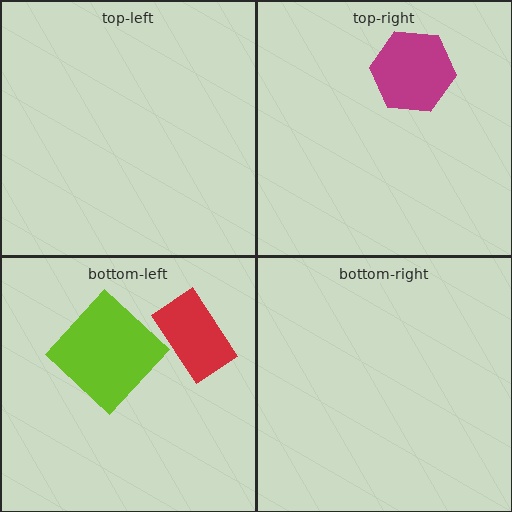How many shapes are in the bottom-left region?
2.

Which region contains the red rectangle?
The bottom-left region.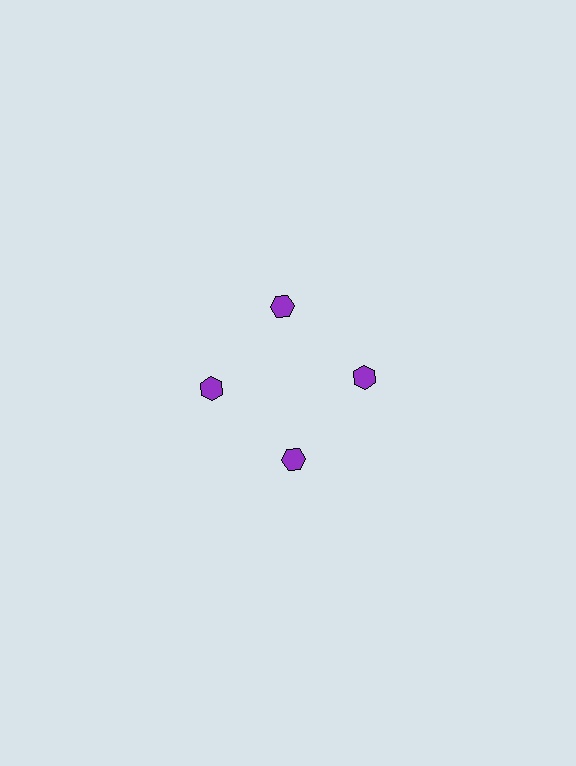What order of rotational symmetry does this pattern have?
This pattern has 4-fold rotational symmetry.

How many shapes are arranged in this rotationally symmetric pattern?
There are 4 shapes, arranged in 4 groups of 1.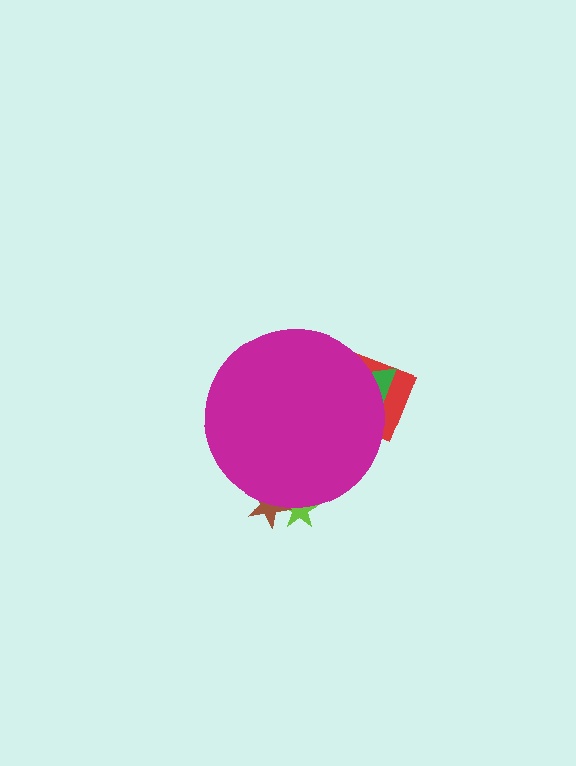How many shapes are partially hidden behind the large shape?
4 shapes are partially hidden.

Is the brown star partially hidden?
Yes, the brown star is partially hidden behind the magenta circle.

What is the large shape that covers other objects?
A magenta circle.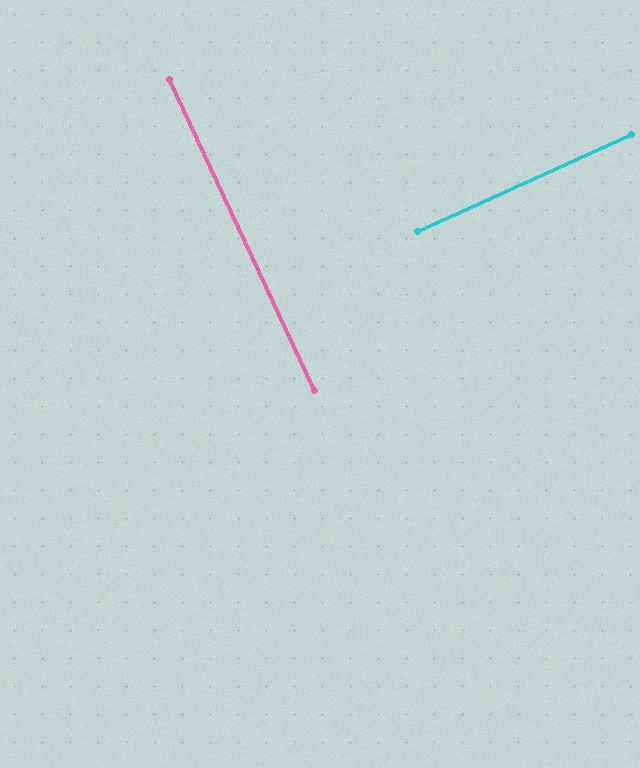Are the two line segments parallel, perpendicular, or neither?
Perpendicular — they meet at approximately 90°.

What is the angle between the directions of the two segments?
Approximately 90 degrees.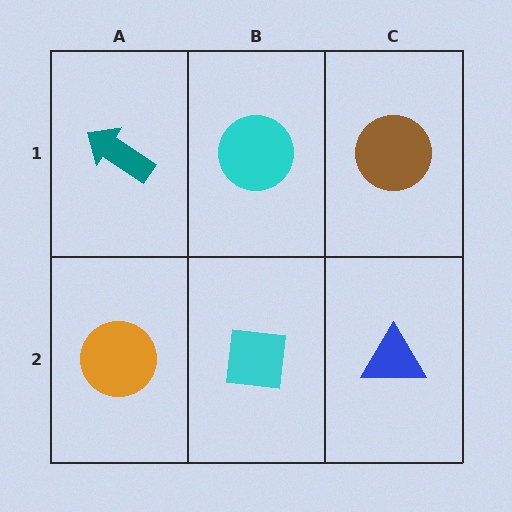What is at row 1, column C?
A brown circle.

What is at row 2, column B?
A cyan square.